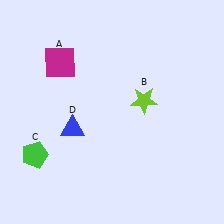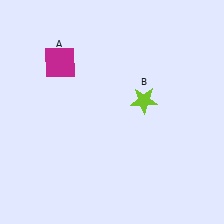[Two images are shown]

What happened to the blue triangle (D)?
The blue triangle (D) was removed in Image 2. It was in the bottom-left area of Image 1.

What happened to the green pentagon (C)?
The green pentagon (C) was removed in Image 2. It was in the bottom-left area of Image 1.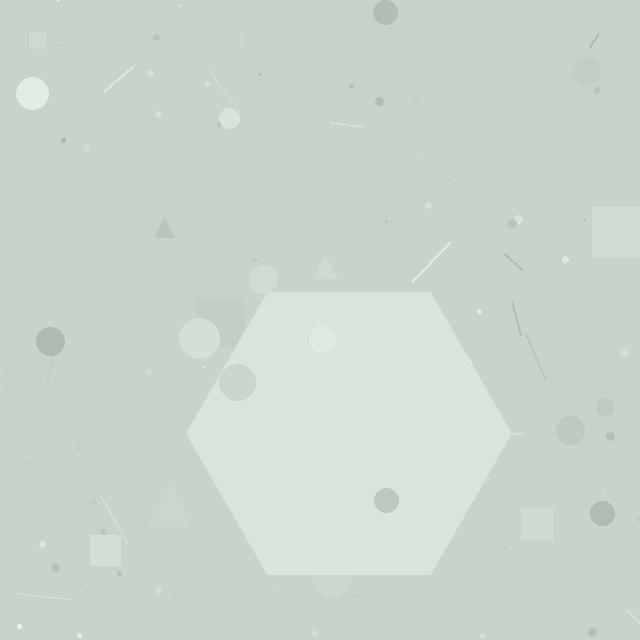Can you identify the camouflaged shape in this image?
The camouflaged shape is a hexagon.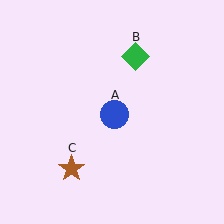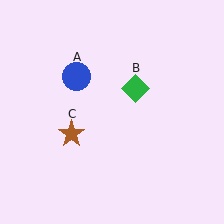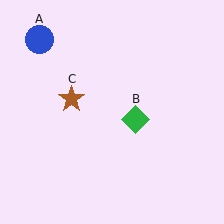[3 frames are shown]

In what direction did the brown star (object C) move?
The brown star (object C) moved up.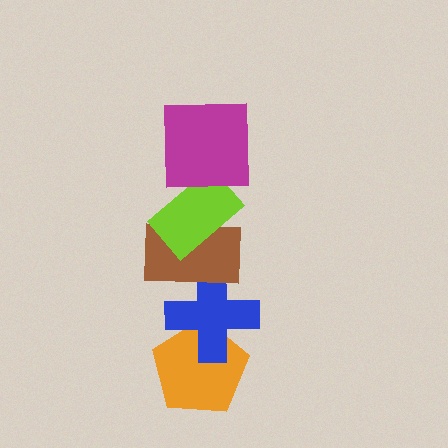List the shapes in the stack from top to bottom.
From top to bottom: the magenta square, the lime rectangle, the brown rectangle, the blue cross, the orange pentagon.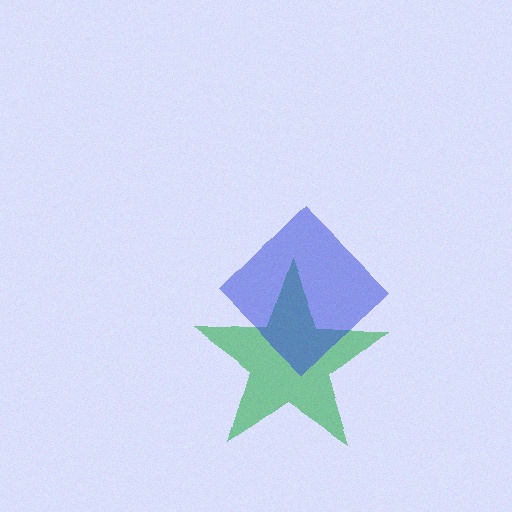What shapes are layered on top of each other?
The layered shapes are: a green star, a blue diamond.